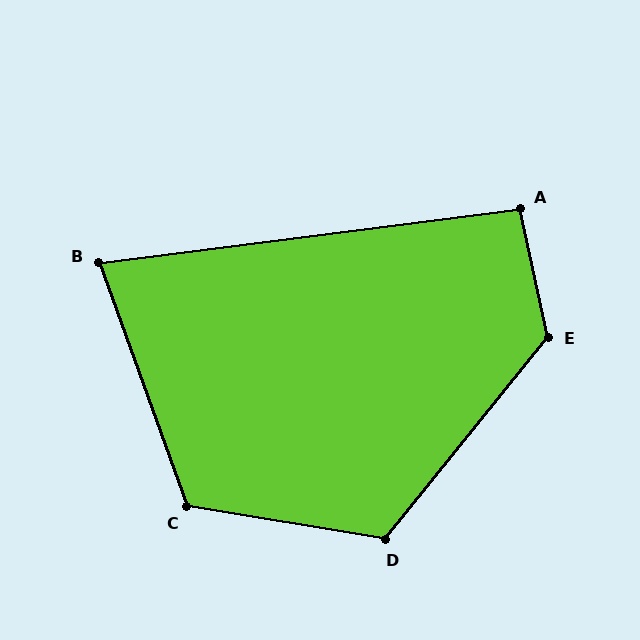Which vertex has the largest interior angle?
E, at approximately 129 degrees.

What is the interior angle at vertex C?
Approximately 120 degrees (obtuse).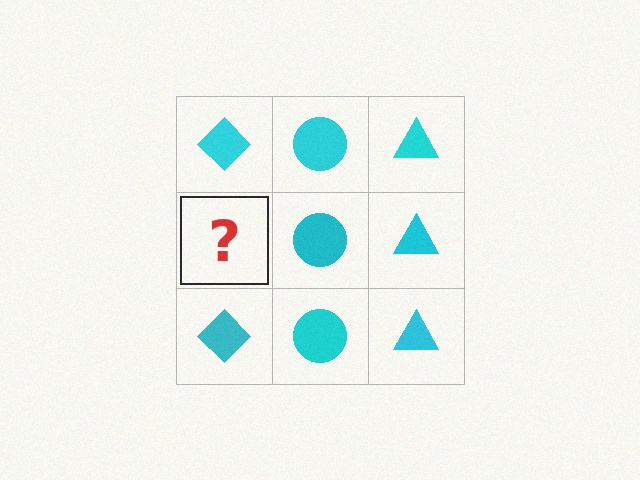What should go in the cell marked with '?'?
The missing cell should contain a cyan diamond.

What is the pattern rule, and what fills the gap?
The rule is that each column has a consistent shape. The gap should be filled with a cyan diamond.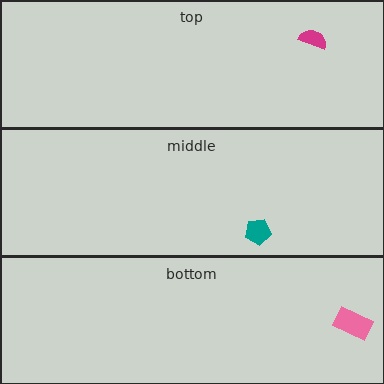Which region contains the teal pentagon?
The middle region.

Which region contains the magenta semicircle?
The top region.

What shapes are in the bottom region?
The pink rectangle.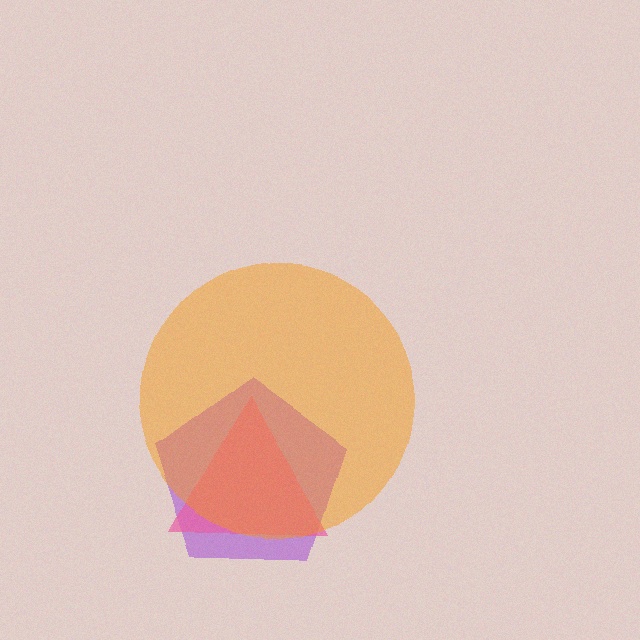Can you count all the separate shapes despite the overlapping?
Yes, there are 3 separate shapes.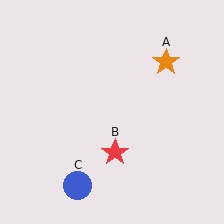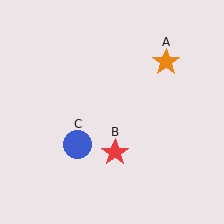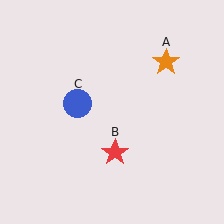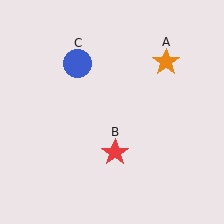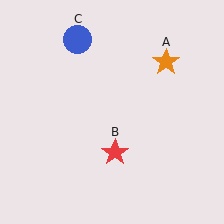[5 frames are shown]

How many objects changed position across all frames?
1 object changed position: blue circle (object C).